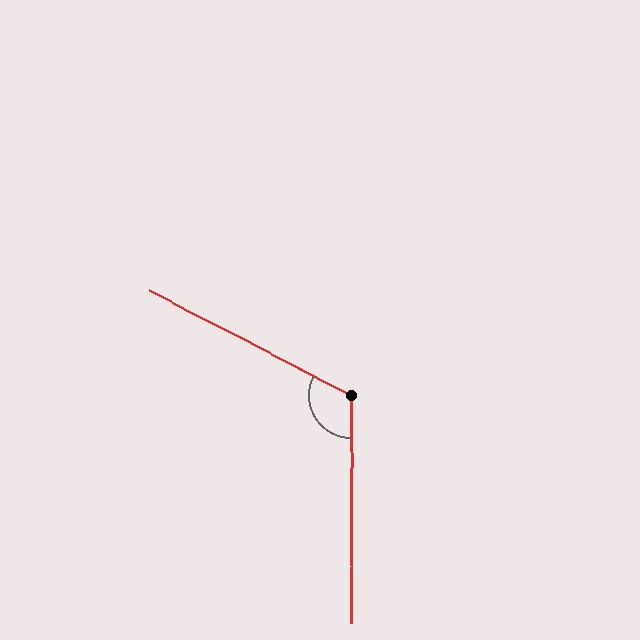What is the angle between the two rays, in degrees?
Approximately 117 degrees.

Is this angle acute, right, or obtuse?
It is obtuse.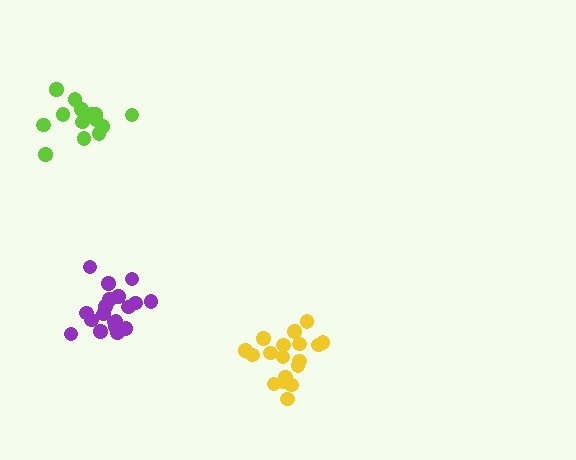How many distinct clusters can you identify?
There are 3 distinct clusters.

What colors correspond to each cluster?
The clusters are colored: yellow, purple, lime.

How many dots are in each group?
Group 1: 18 dots, Group 2: 19 dots, Group 3: 14 dots (51 total).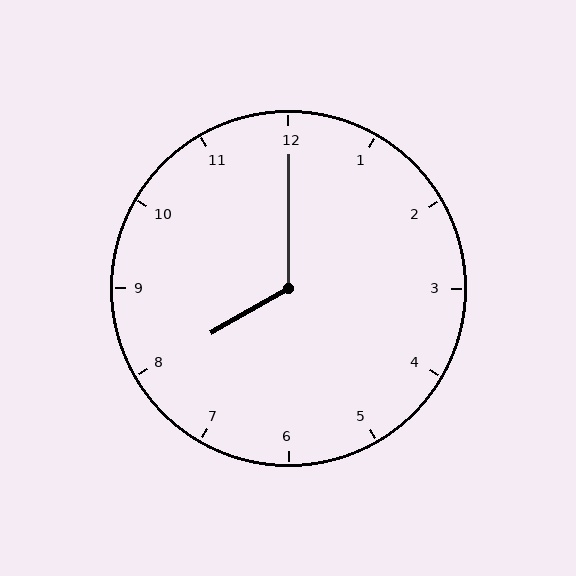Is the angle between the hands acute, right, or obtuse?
It is obtuse.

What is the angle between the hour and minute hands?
Approximately 120 degrees.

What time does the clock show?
8:00.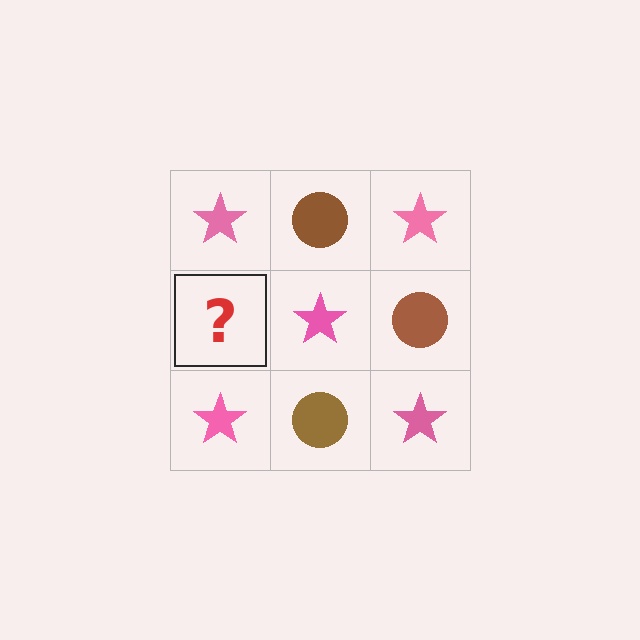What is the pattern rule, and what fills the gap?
The rule is that it alternates pink star and brown circle in a checkerboard pattern. The gap should be filled with a brown circle.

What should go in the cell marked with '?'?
The missing cell should contain a brown circle.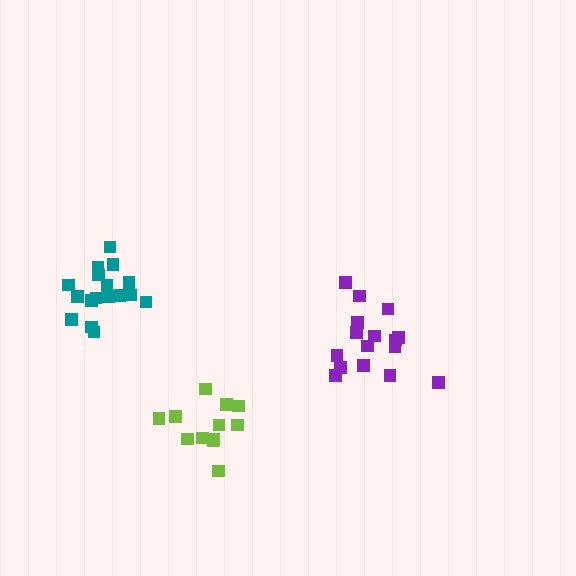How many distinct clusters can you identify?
There are 3 distinct clusters.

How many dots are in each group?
Group 1: 12 dots, Group 2: 16 dots, Group 3: 17 dots (45 total).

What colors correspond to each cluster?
The clusters are colored: lime, purple, teal.